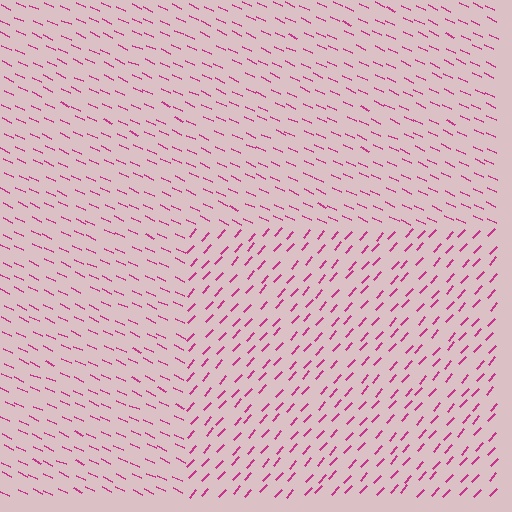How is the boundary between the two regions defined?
The boundary is defined purely by a change in line orientation (approximately 73 degrees difference). All lines are the same color and thickness.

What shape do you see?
I see a rectangle.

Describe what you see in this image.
The image is filled with small magenta line segments. A rectangle region in the image has lines oriented differently from the surrounding lines, creating a visible texture boundary.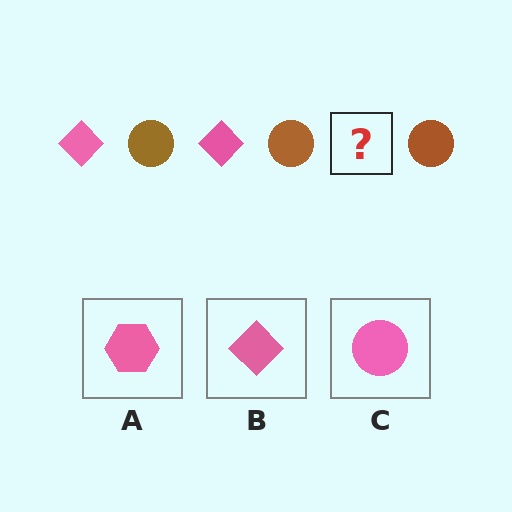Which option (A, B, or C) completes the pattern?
B.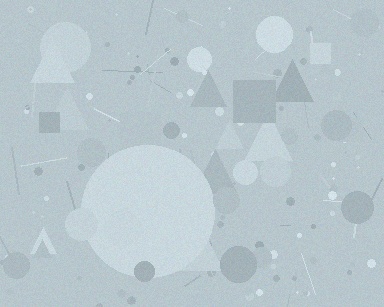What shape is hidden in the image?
A circle is hidden in the image.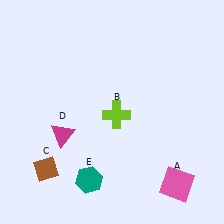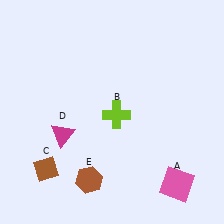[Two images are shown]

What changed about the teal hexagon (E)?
In Image 1, E is teal. In Image 2, it changed to brown.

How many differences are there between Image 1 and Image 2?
There is 1 difference between the two images.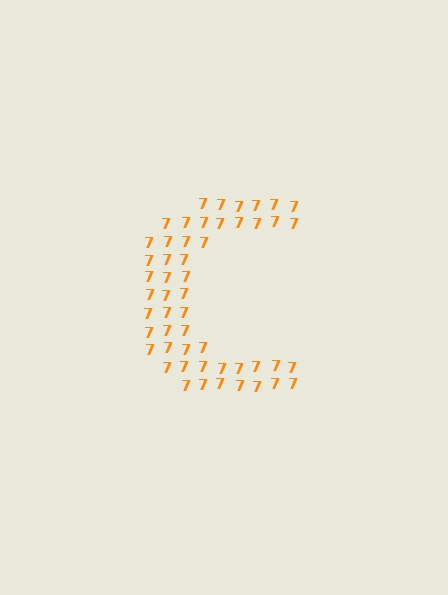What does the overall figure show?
The overall figure shows the letter C.